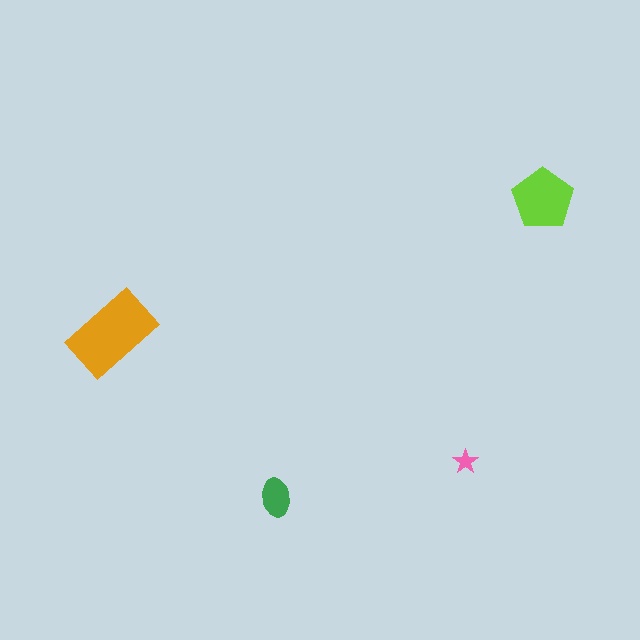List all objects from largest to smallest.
The orange rectangle, the lime pentagon, the green ellipse, the pink star.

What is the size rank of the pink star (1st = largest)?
4th.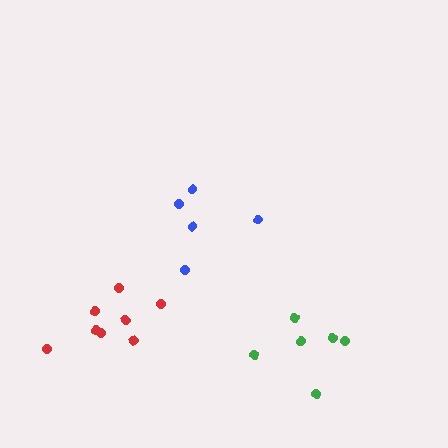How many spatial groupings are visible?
There are 3 spatial groupings.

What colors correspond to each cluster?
The clusters are colored: green, blue, red.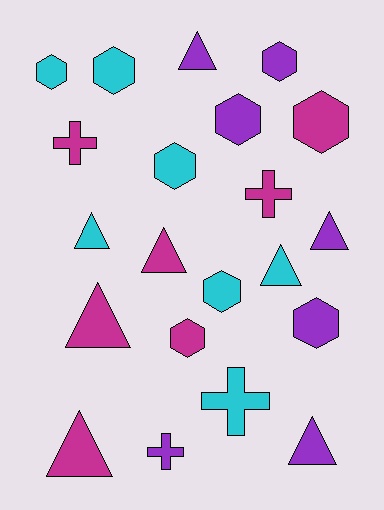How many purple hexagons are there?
There are 3 purple hexagons.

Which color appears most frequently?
Cyan, with 7 objects.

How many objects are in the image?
There are 21 objects.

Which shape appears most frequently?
Hexagon, with 9 objects.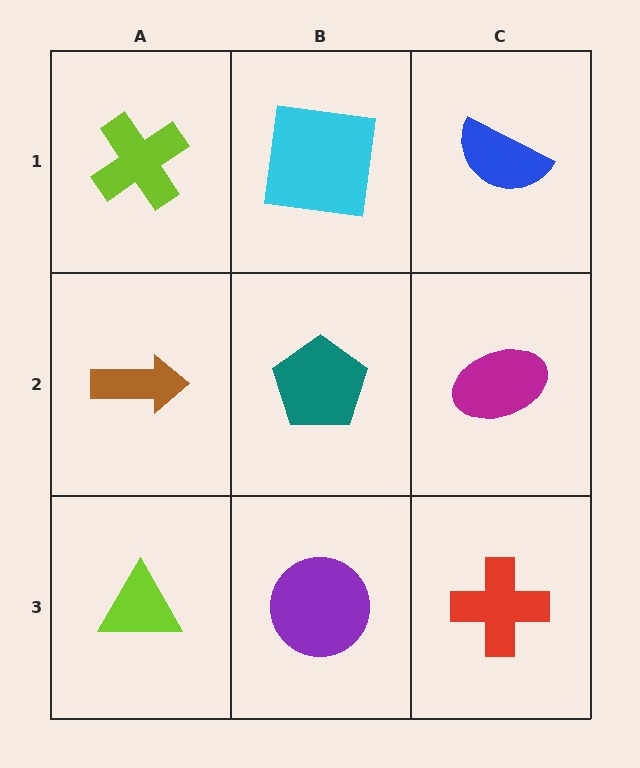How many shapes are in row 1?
3 shapes.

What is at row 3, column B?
A purple circle.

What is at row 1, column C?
A blue semicircle.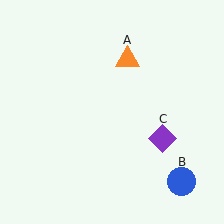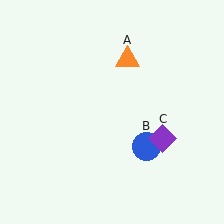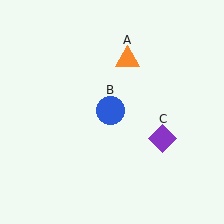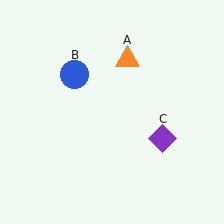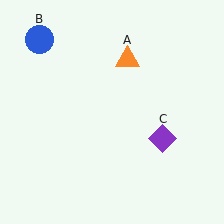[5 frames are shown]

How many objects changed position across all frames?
1 object changed position: blue circle (object B).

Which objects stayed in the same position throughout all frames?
Orange triangle (object A) and purple diamond (object C) remained stationary.